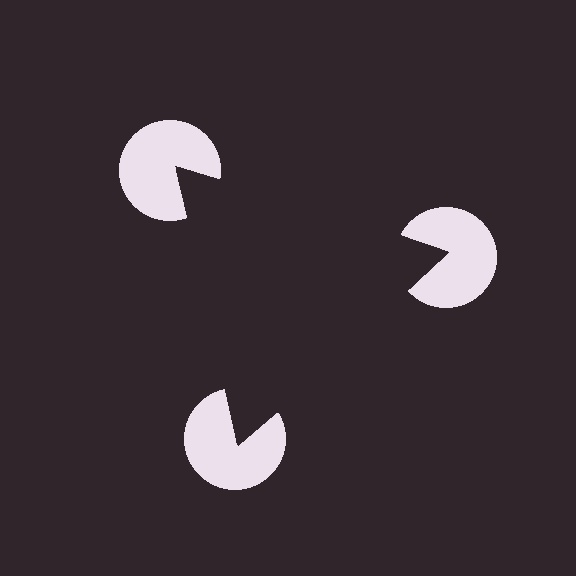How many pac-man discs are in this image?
There are 3 — one at each vertex of the illusory triangle.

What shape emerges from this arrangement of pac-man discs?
An illusory triangle — its edges are inferred from the aligned wedge cuts in the pac-man discs, not physically drawn.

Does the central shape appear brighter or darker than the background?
It typically appears slightly darker than the background, even though no actual brightness change is drawn.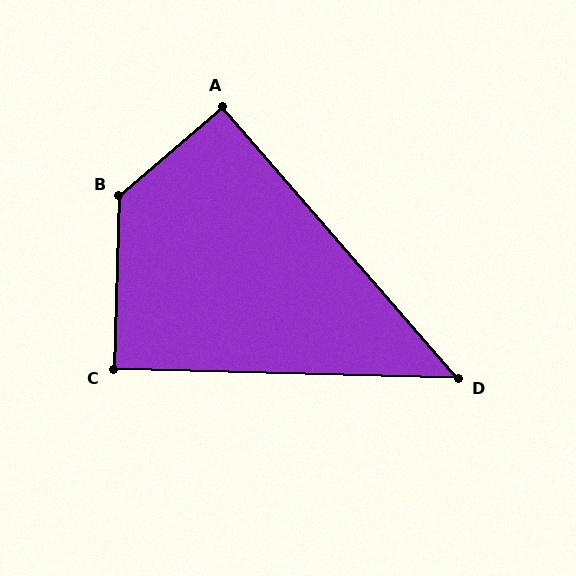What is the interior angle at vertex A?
Approximately 90 degrees (approximately right).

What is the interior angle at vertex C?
Approximately 90 degrees (approximately right).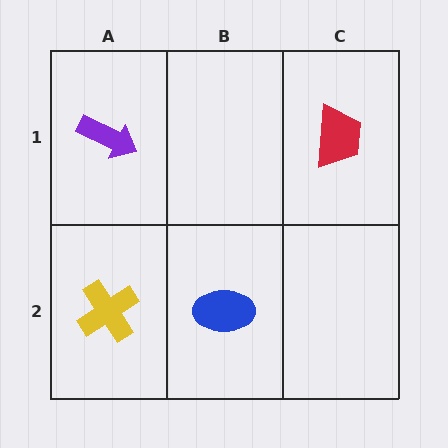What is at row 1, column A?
A purple arrow.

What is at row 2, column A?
A yellow cross.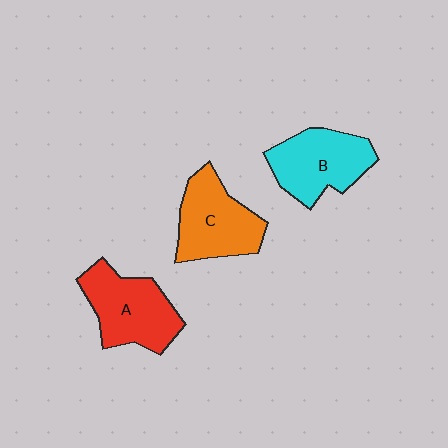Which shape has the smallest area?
Shape C (orange).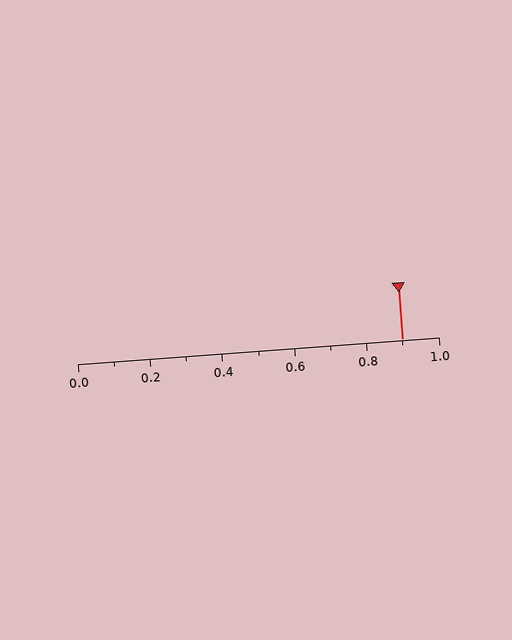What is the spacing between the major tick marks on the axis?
The major ticks are spaced 0.2 apart.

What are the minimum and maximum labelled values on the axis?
The axis runs from 0.0 to 1.0.